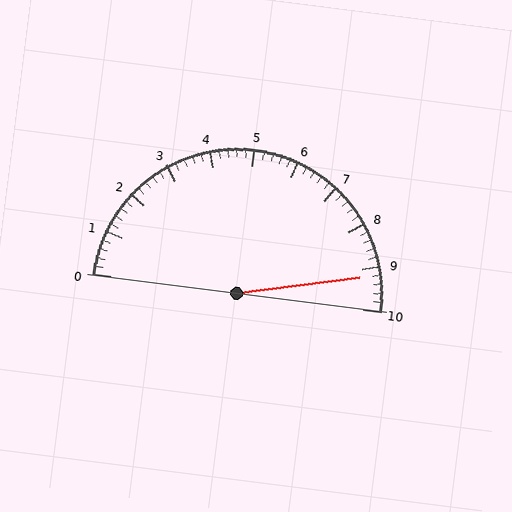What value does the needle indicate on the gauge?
The needle indicates approximately 9.2.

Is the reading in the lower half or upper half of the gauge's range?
The reading is in the upper half of the range (0 to 10).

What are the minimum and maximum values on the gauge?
The gauge ranges from 0 to 10.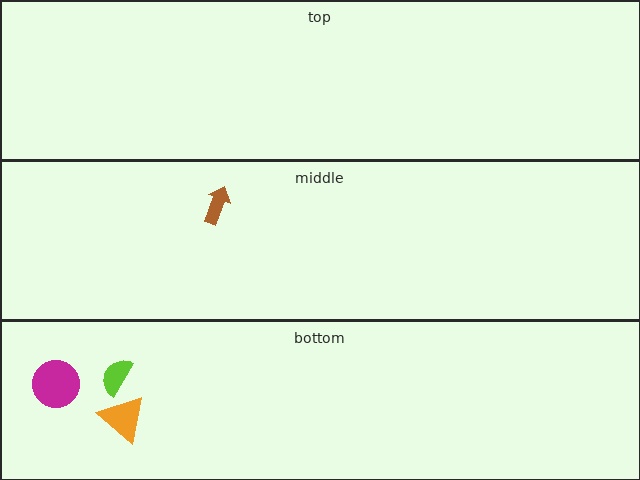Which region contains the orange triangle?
The bottom region.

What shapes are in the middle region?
The brown arrow.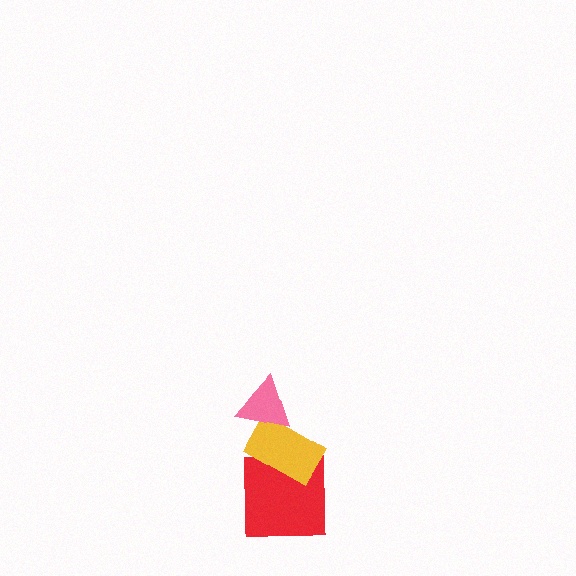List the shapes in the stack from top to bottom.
From top to bottom: the pink triangle, the yellow rectangle, the red square.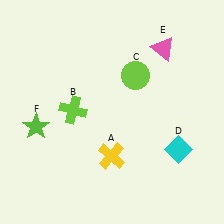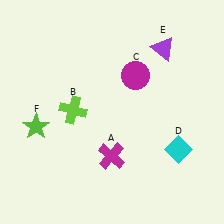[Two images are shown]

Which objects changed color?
A changed from yellow to magenta. C changed from lime to magenta. E changed from pink to purple.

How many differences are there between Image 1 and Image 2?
There are 3 differences between the two images.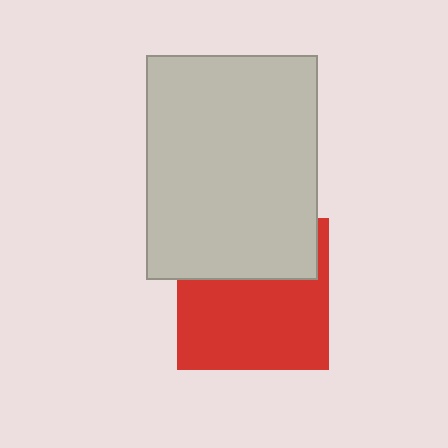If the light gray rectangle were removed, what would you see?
You would see the complete red square.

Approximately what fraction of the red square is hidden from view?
Roughly 38% of the red square is hidden behind the light gray rectangle.